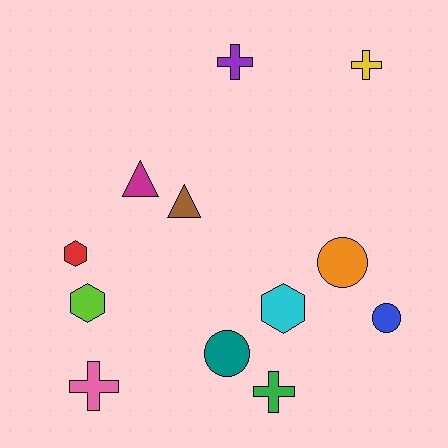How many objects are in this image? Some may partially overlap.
There are 12 objects.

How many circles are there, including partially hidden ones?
There are 3 circles.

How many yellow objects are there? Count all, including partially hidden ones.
There is 1 yellow object.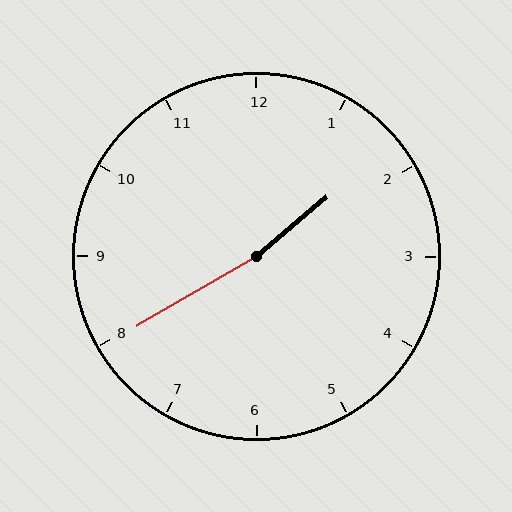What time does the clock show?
1:40.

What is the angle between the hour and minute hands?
Approximately 170 degrees.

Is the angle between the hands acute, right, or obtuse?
It is obtuse.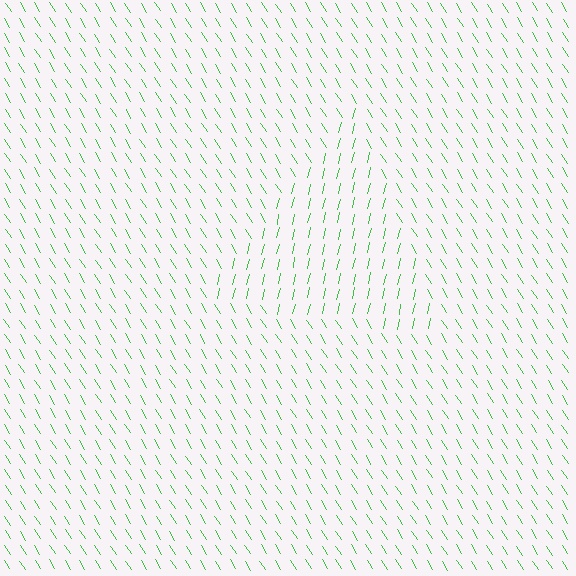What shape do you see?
I see a triangle.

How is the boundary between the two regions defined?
The boundary is defined purely by a change in line orientation (approximately 45 degrees difference). All lines are the same color and thickness.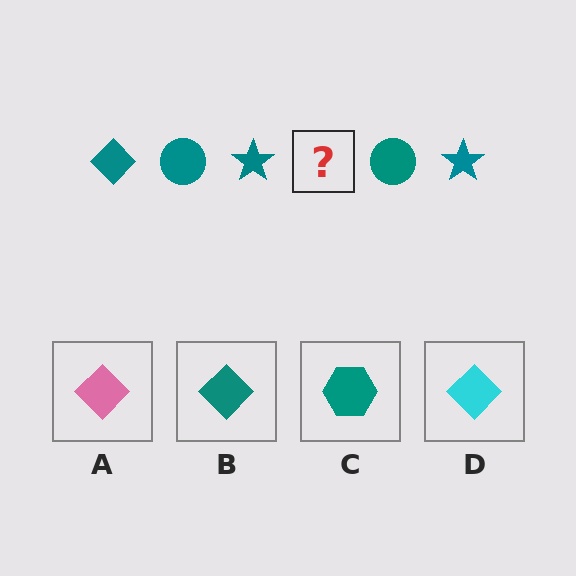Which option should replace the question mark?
Option B.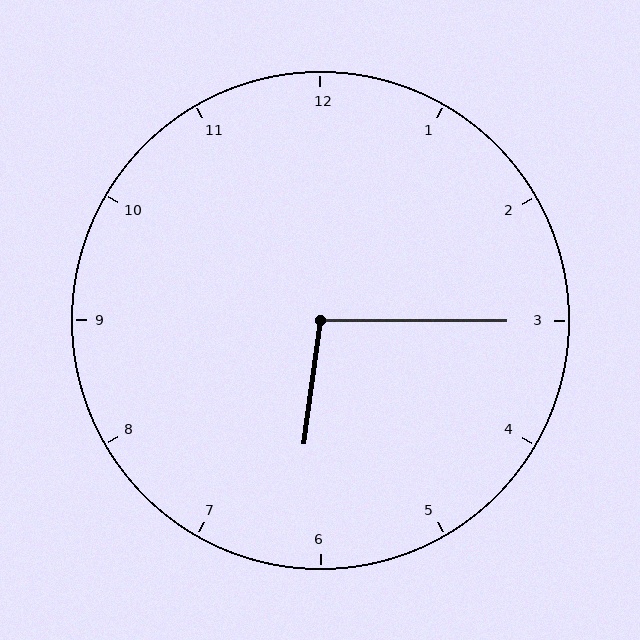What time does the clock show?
6:15.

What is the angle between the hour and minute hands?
Approximately 98 degrees.